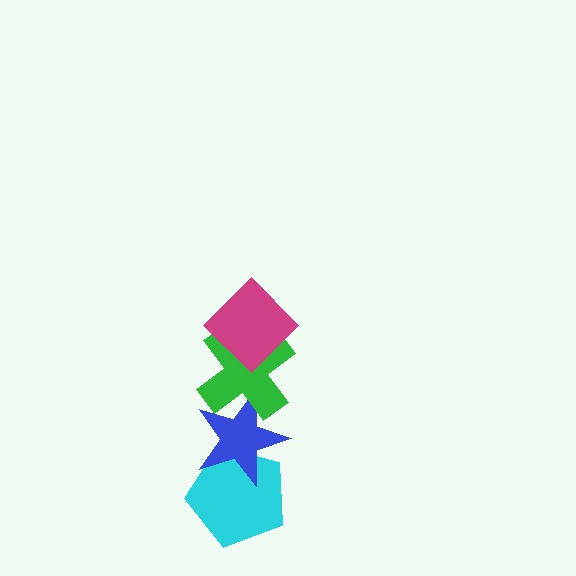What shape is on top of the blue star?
The green cross is on top of the blue star.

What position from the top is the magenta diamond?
The magenta diamond is 1st from the top.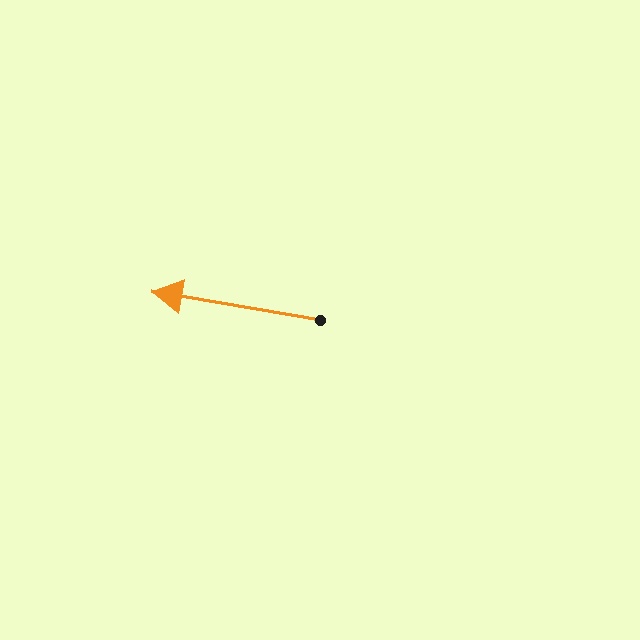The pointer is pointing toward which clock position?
Roughly 9 o'clock.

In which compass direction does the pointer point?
West.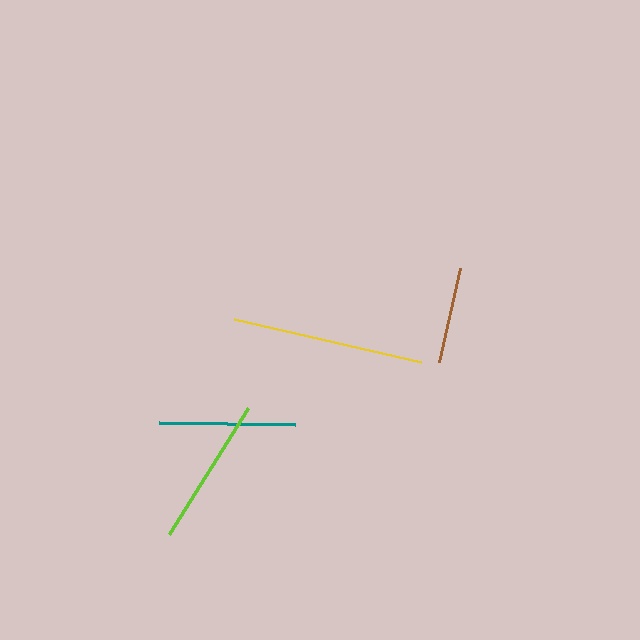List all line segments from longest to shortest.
From longest to shortest: yellow, lime, teal, brown.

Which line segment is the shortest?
The brown line is the shortest at approximately 96 pixels.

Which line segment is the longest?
The yellow line is the longest at approximately 192 pixels.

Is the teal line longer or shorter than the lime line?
The lime line is longer than the teal line.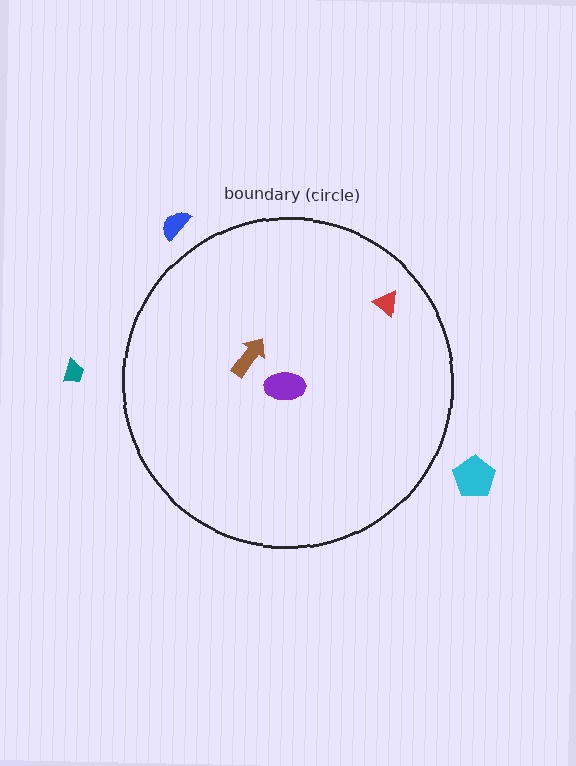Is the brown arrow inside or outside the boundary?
Inside.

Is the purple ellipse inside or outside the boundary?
Inside.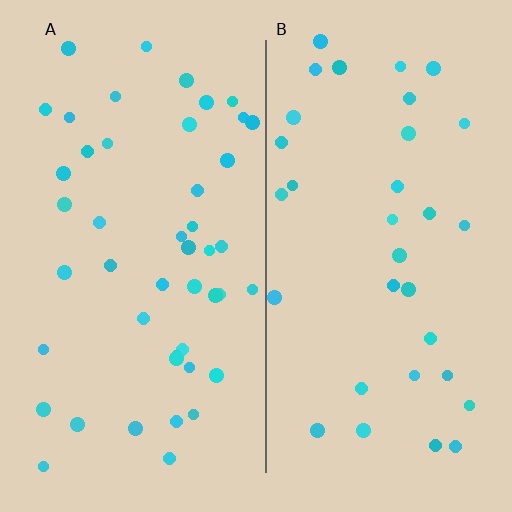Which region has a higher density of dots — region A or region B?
A (the left).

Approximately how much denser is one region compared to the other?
Approximately 1.4× — region A over region B.